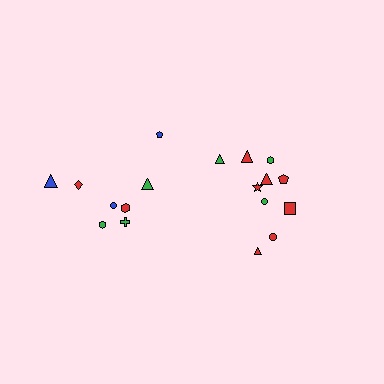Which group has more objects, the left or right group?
The right group.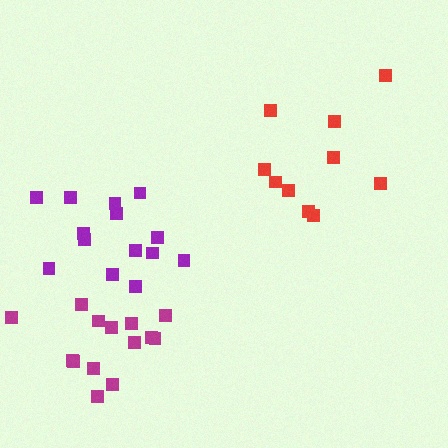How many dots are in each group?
Group 1: 10 dots, Group 2: 14 dots, Group 3: 14 dots (38 total).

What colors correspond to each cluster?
The clusters are colored: red, magenta, purple.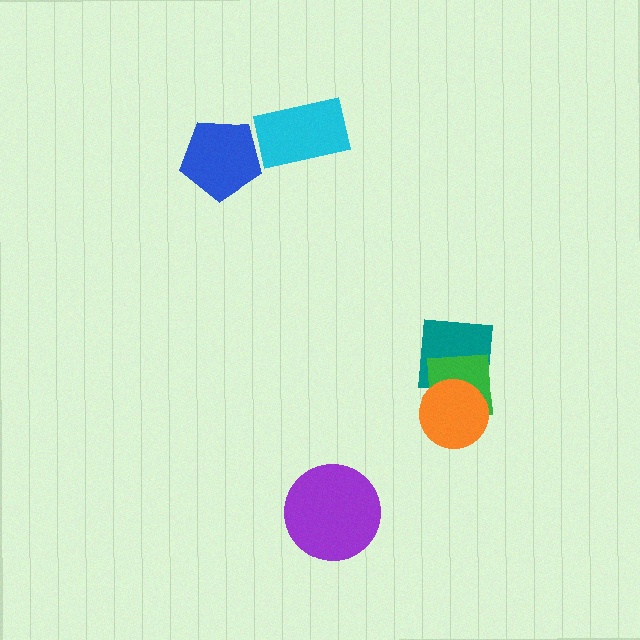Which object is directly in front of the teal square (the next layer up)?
The green square is directly in front of the teal square.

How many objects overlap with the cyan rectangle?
0 objects overlap with the cyan rectangle.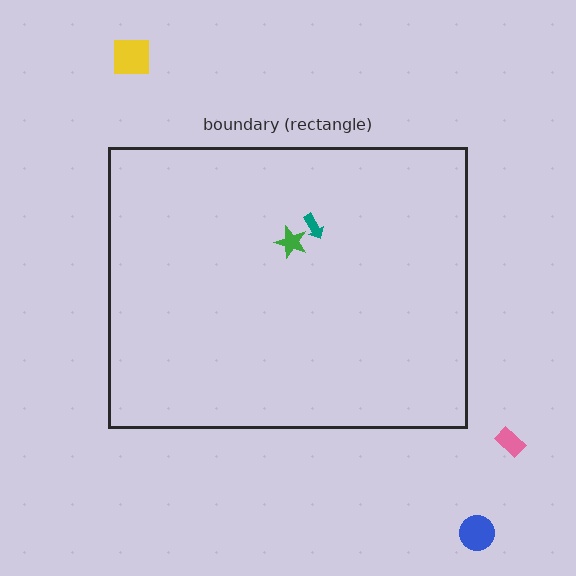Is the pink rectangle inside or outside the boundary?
Outside.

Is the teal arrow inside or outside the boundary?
Inside.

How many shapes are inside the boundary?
2 inside, 3 outside.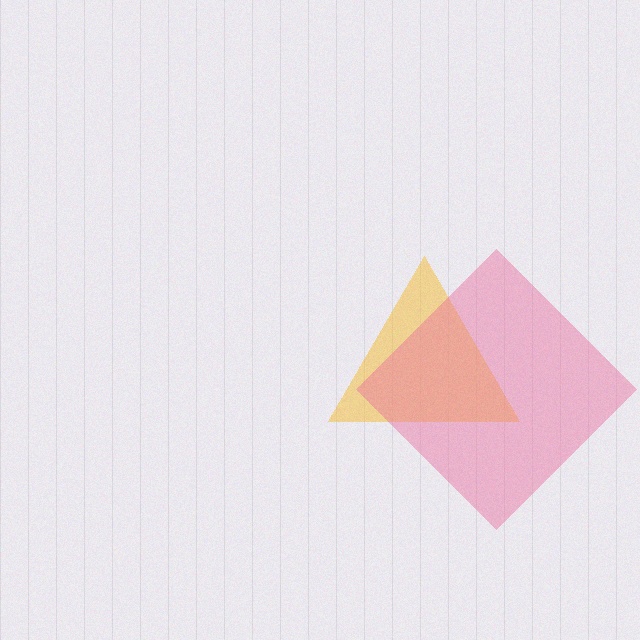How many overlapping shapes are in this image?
There are 2 overlapping shapes in the image.